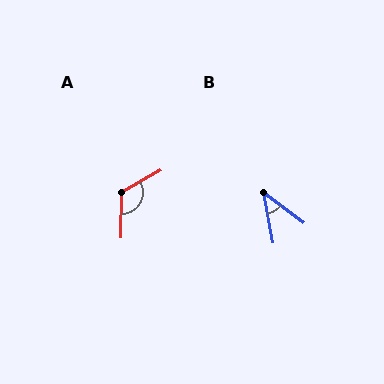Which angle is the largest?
A, at approximately 120 degrees.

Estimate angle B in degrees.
Approximately 43 degrees.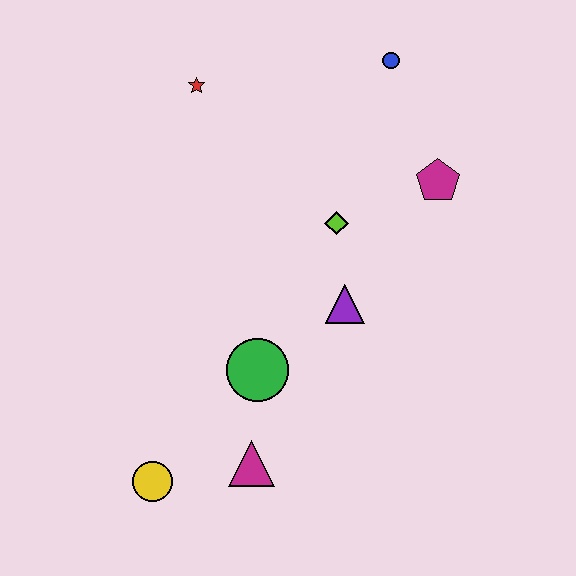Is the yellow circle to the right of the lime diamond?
No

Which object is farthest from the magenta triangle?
The blue circle is farthest from the magenta triangle.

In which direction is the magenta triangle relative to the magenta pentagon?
The magenta triangle is below the magenta pentagon.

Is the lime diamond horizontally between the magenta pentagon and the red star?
Yes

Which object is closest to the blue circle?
The magenta pentagon is closest to the blue circle.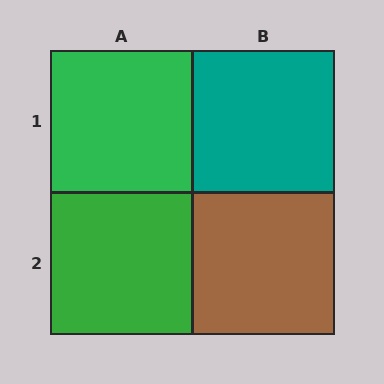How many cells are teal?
1 cell is teal.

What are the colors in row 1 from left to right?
Green, teal.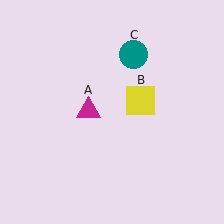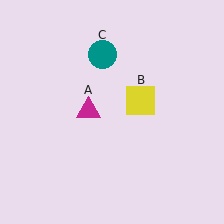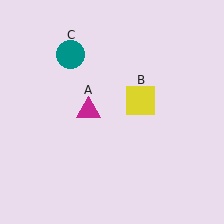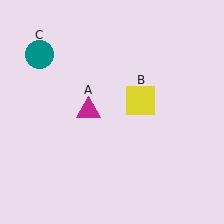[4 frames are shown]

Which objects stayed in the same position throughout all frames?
Magenta triangle (object A) and yellow square (object B) remained stationary.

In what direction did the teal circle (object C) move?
The teal circle (object C) moved left.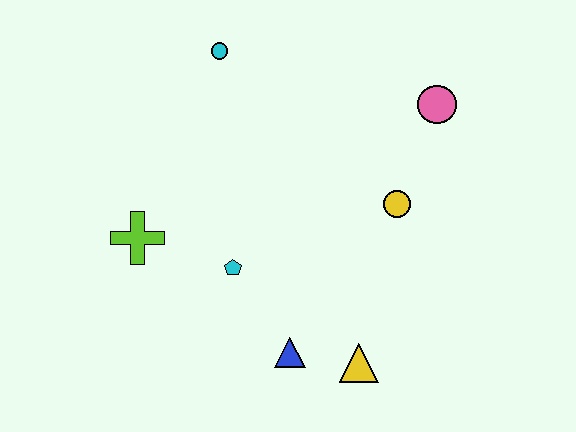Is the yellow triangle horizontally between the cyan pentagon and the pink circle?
Yes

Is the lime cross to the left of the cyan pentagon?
Yes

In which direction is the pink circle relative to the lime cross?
The pink circle is to the right of the lime cross.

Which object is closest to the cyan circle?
The lime cross is closest to the cyan circle.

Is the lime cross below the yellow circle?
Yes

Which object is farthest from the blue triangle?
The cyan circle is farthest from the blue triangle.